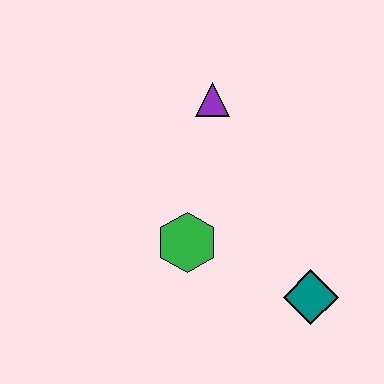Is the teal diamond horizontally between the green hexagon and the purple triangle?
No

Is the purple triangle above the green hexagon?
Yes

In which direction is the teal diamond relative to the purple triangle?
The teal diamond is below the purple triangle.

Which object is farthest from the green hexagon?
The purple triangle is farthest from the green hexagon.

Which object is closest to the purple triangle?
The green hexagon is closest to the purple triangle.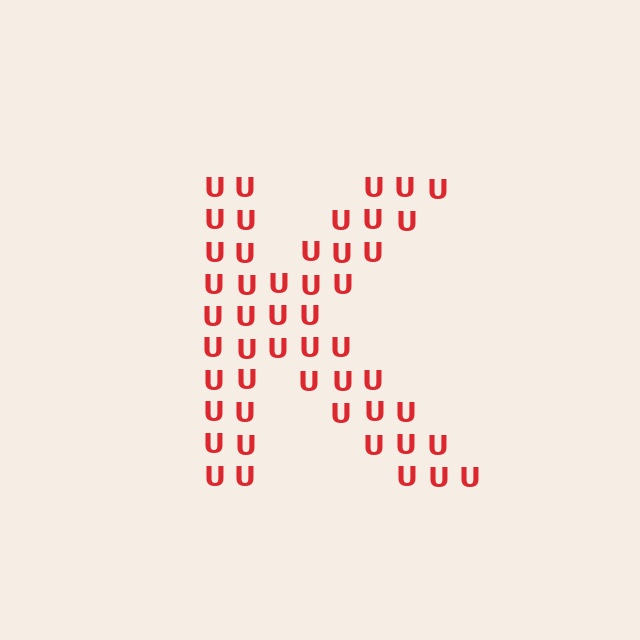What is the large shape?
The large shape is the letter K.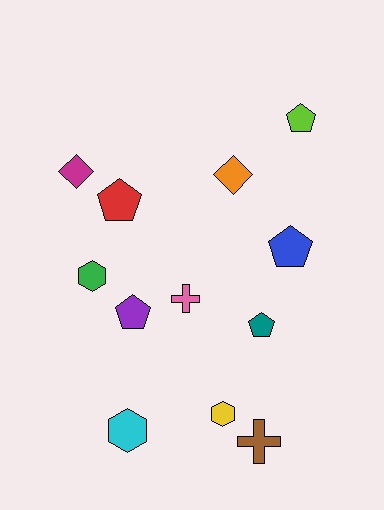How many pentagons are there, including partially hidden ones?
There are 5 pentagons.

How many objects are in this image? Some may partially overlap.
There are 12 objects.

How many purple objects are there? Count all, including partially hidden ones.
There is 1 purple object.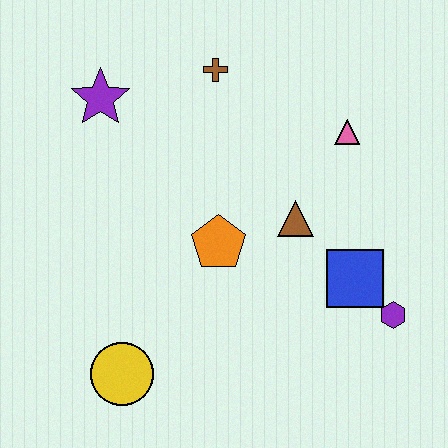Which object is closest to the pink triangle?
The brown triangle is closest to the pink triangle.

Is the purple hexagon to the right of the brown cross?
Yes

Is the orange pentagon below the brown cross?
Yes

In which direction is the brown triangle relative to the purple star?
The brown triangle is to the right of the purple star.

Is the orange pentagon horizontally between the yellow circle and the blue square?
Yes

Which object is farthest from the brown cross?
The yellow circle is farthest from the brown cross.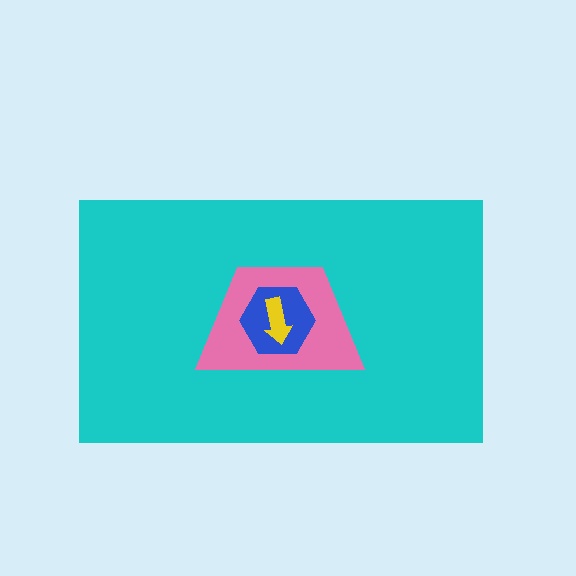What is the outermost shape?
The cyan rectangle.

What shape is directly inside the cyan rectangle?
The pink trapezoid.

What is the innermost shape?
The yellow arrow.